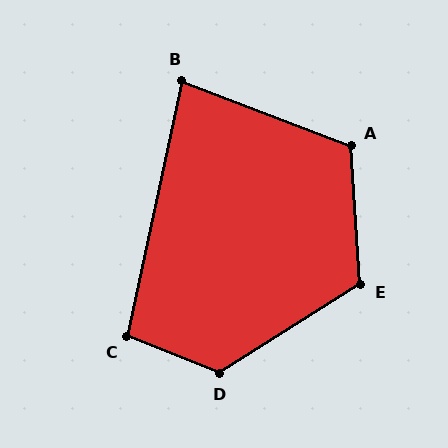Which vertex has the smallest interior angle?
B, at approximately 81 degrees.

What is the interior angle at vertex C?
Approximately 99 degrees (obtuse).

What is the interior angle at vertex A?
Approximately 115 degrees (obtuse).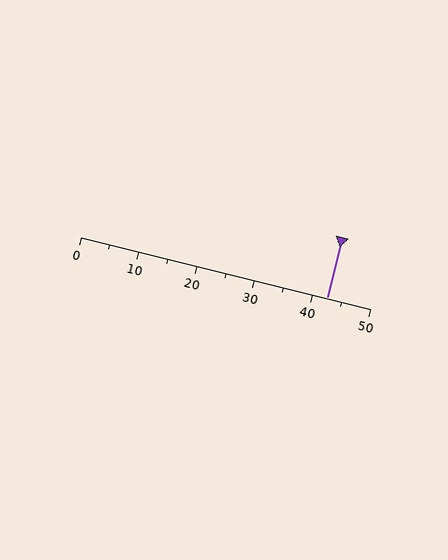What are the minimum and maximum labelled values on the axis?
The axis runs from 0 to 50.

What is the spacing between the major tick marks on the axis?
The major ticks are spaced 10 apart.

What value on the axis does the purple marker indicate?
The marker indicates approximately 42.5.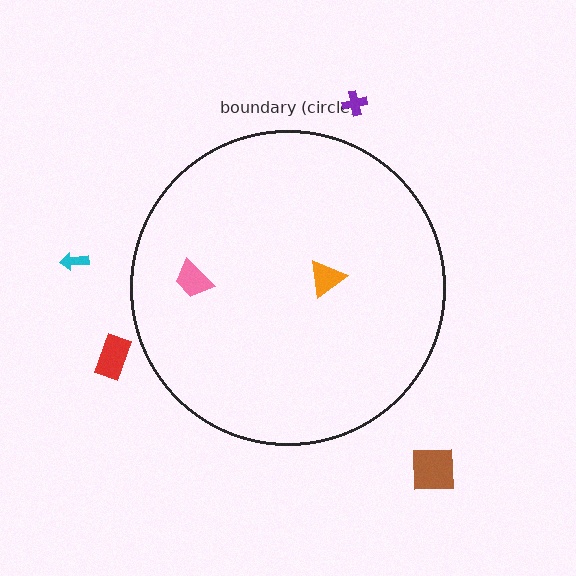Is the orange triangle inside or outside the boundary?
Inside.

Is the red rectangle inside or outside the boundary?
Outside.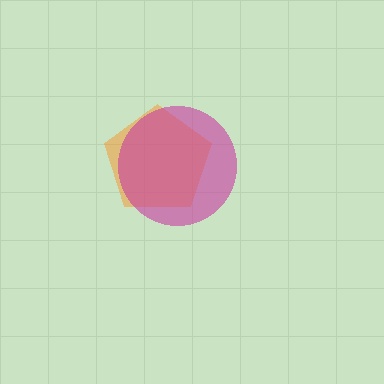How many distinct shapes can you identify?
There are 2 distinct shapes: an orange pentagon, a magenta circle.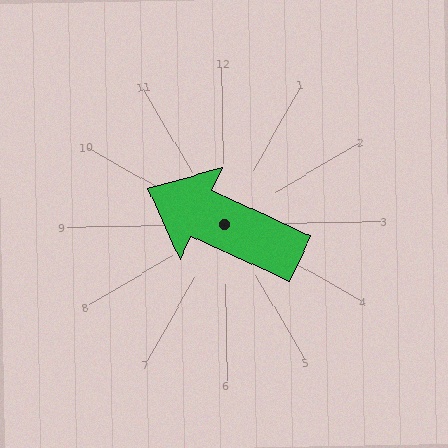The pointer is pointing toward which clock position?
Roughly 10 o'clock.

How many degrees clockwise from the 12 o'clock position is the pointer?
Approximately 296 degrees.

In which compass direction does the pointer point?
Northwest.